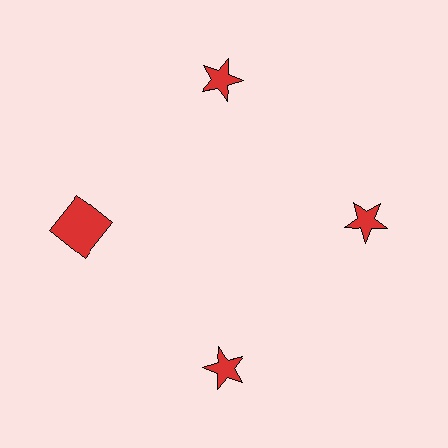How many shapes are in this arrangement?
There are 4 shapes arranged in a ring pattern.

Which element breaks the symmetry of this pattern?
The red square at roughly the 9 o'clock position breaks the symmetry. All other shapes are red stars.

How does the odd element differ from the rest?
It has a different shape: square instead of star.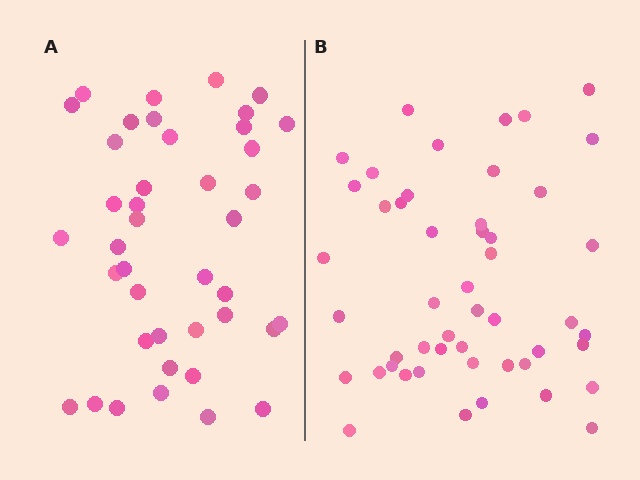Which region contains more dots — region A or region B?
Region B (the right region) has more dots.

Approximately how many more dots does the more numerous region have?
Region B has roughly 8 or so more dots than region A.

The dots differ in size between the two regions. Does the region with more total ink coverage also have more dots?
No. Region A has more total ink coverage because its dots are larger, but region B actually contains more individual dots. Total area can be misleading — the number of items is what matters here.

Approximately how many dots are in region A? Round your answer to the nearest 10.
About 40 dots. (The exact count is 41, which rounds to 40.)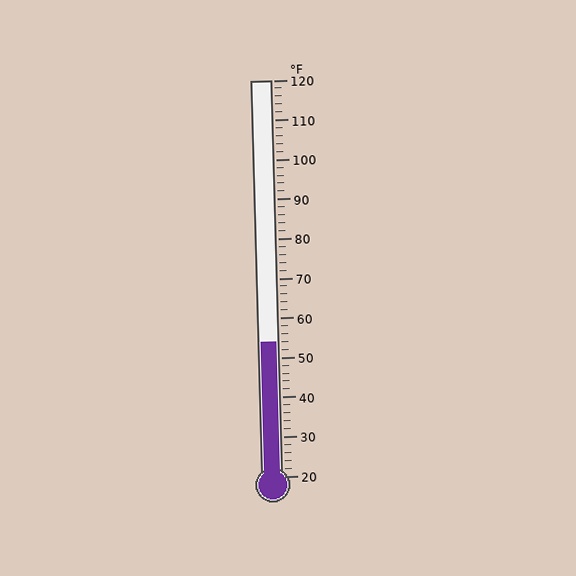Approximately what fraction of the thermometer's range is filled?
The thermometer is filled to approximately 35% of its range.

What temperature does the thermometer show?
The thermometer shows approximately 54°F.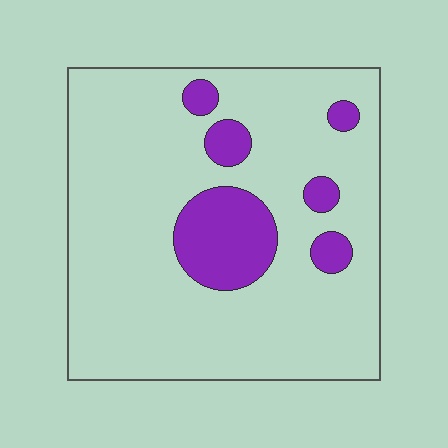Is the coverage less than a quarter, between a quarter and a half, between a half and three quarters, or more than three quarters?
Less than a quarter.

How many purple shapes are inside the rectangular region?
6.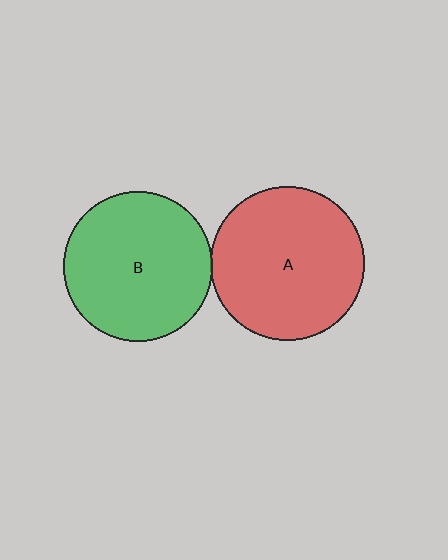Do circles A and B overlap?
Yes.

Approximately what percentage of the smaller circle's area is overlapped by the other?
Approximately 5%.